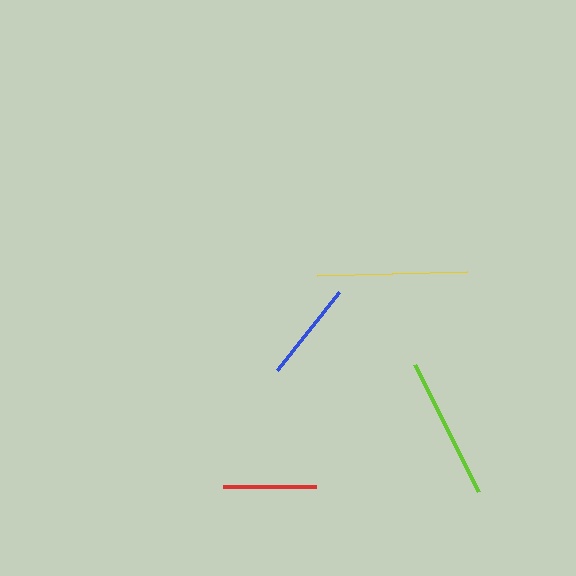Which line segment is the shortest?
The red line is the shortest at approximately 93 pixels.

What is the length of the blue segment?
The blue segment is approximately 99 pixels long.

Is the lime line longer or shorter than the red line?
The lime line is longer than the red line.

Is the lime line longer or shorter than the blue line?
The lime line is longer than the blue line.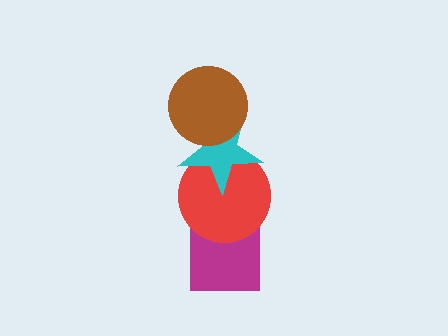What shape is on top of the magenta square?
The red circle is on top of the magenta square.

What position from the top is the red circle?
The red circle is 3rd from the top.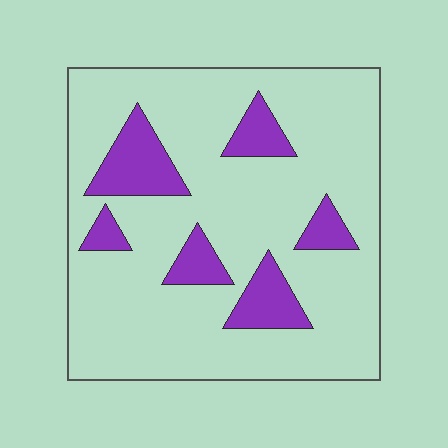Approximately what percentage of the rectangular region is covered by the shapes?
Approximately 15%.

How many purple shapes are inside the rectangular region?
6.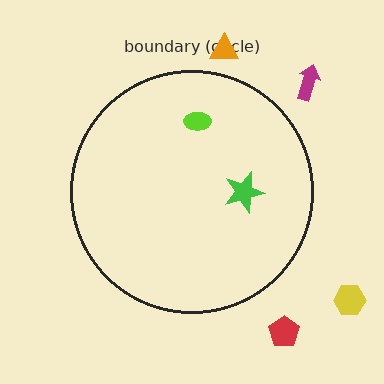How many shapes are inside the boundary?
2 inside, 4 outside.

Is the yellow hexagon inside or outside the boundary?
Outside.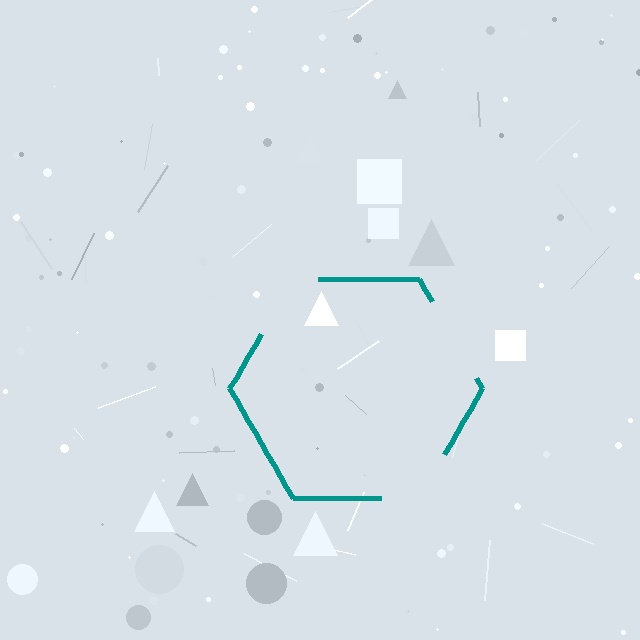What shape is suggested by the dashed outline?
The dashed outline suggests a hexagon.